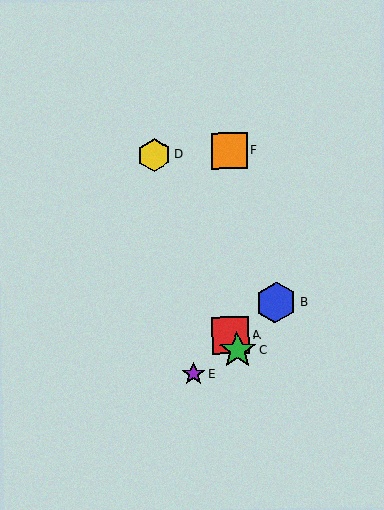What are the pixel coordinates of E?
Object E is at (194, 374).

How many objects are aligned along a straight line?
3 objects (A, C, D) are aligned along a straight line.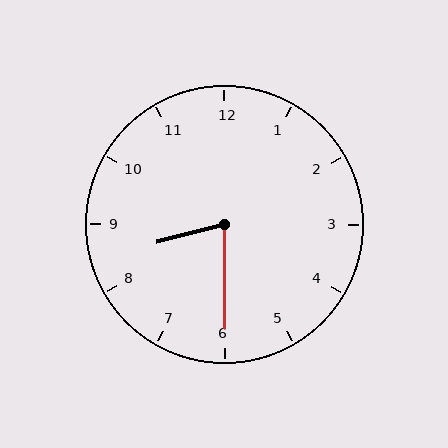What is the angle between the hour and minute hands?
Approximately 75 degrees.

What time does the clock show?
8:30.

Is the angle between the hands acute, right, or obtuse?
It is acute.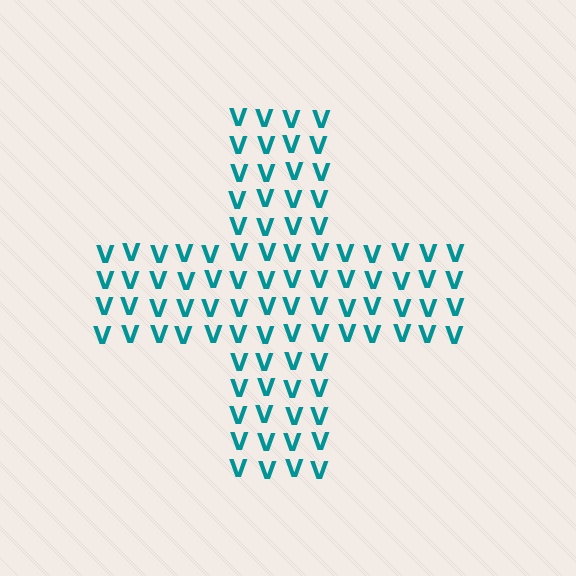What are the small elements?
The small elements are letter V's.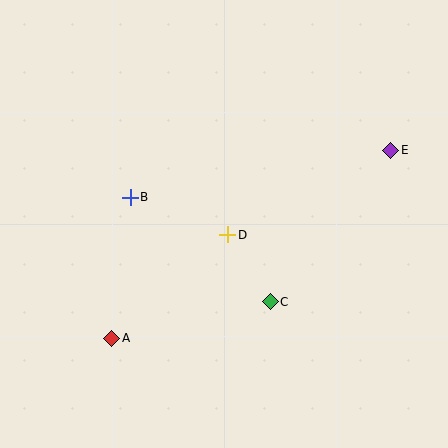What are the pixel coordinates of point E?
Point E is at (391, 150).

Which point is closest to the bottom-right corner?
Point C is closest to the bottom-right corner.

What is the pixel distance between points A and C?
The distance between A and C is 163 pixels.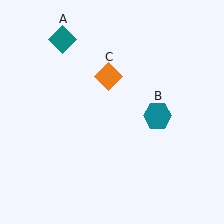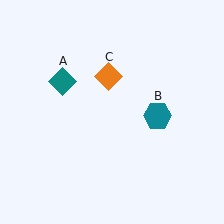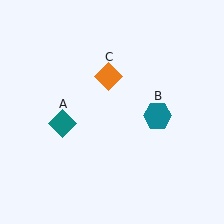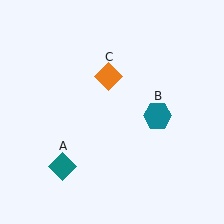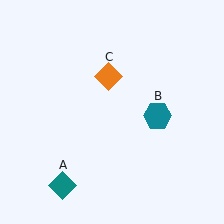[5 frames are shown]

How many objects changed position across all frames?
1 object changed position: teal diamond (object A).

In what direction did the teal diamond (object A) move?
The teal diamond (object A) moved down.